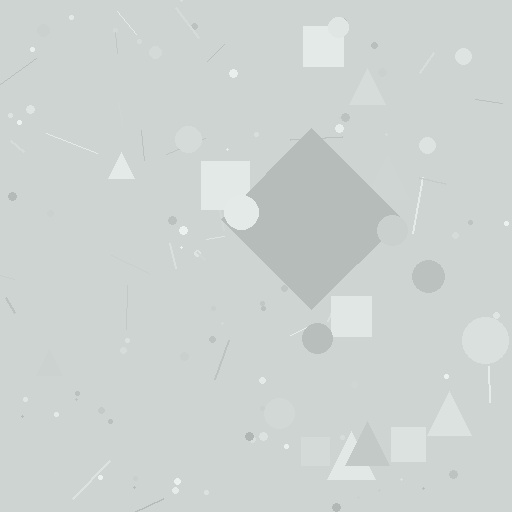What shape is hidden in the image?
A diamond is hidden in the image.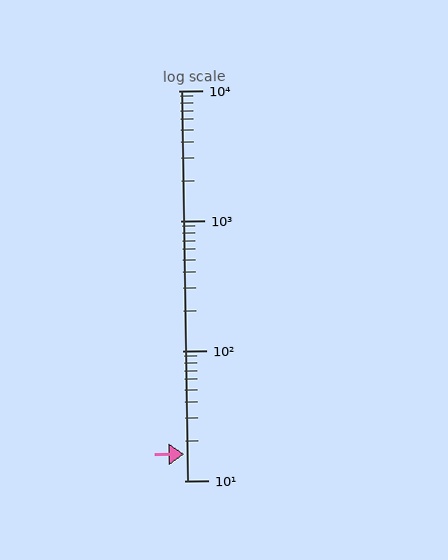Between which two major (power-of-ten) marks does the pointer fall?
The pointer is between 10 and 100.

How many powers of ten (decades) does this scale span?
The scale spans 3 decades, from 10 to 10000.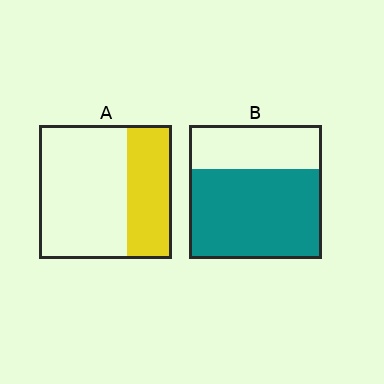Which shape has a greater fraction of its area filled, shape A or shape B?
Shape B.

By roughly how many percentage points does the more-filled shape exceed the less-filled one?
By roughly 35 percentage points (B over A).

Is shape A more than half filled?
No.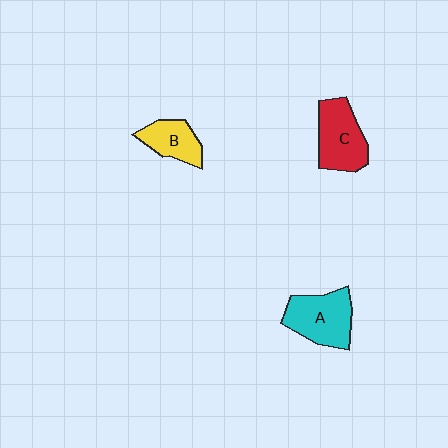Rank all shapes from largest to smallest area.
From largest to smallest: A (cyan), C (red), B (yellow).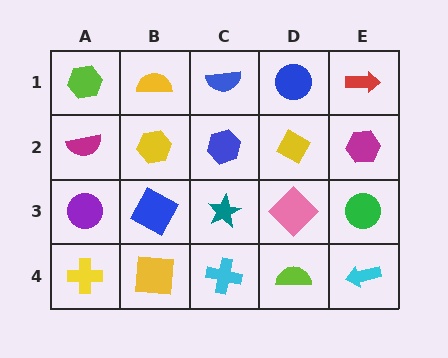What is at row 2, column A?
A magenta semicircle.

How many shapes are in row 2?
5 shapes.